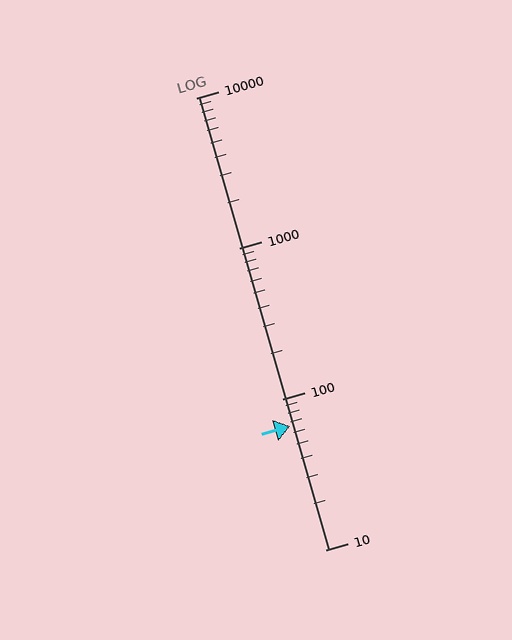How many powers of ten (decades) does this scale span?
The scale spans 3 decades, from 10 to 10000.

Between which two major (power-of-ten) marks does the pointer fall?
The pointer is between 10 and 100.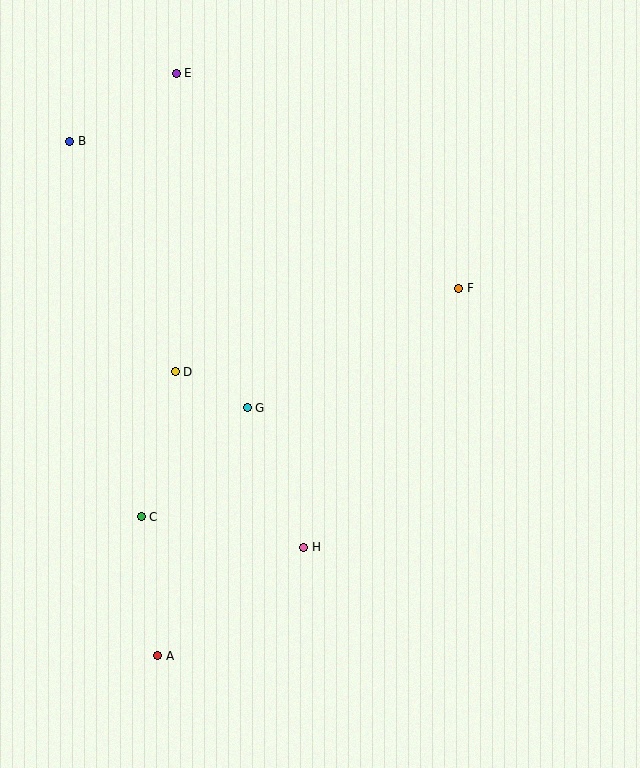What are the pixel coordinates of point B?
Point B is at (70, 141).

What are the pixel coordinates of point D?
Point D is at (175, 372).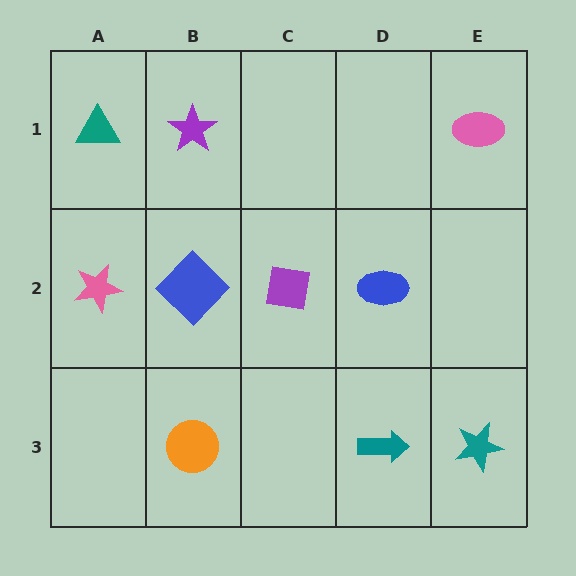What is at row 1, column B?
A purple star.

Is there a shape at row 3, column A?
No, that cell is empty.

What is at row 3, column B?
An orange circle.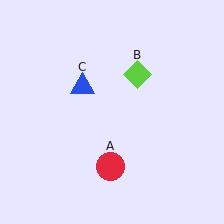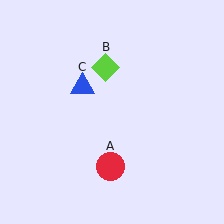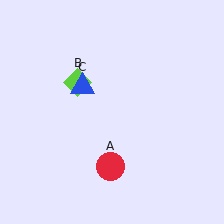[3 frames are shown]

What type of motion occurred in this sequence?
The lime diamond (object B) rotated counterclockwise around the center of the scene.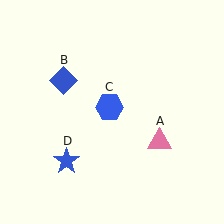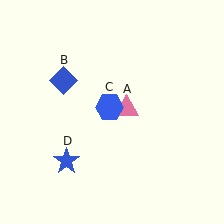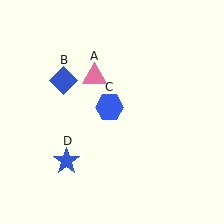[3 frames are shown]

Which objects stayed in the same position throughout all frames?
Blue diamond (object B) and blue hexagon (object C) and blue star (object D) remained stationary.